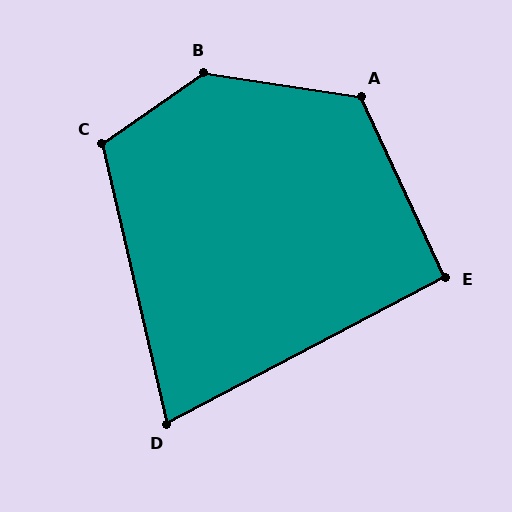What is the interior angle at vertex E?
Approximately 93 degrees (approximately right).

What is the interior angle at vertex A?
Approximately 124 degrees (obtuse).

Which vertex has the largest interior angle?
B, at approximately 136 degrees.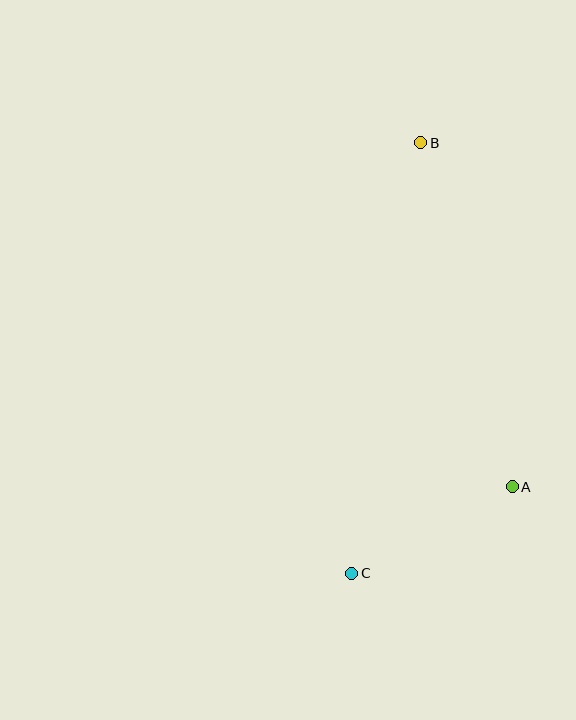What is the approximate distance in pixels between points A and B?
The distance between A and B is approximately 356 pixels.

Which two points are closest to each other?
Points A and C are closest to each other.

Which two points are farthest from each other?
Points B and C are farthest from each other.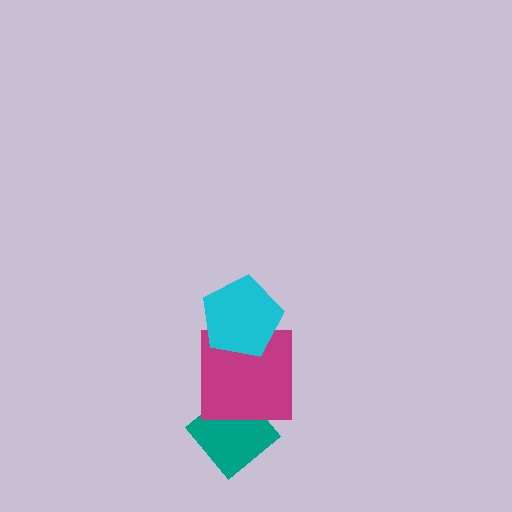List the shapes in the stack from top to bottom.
From top to bottom: the cyan pentagon, the magenta square, the teal diamond.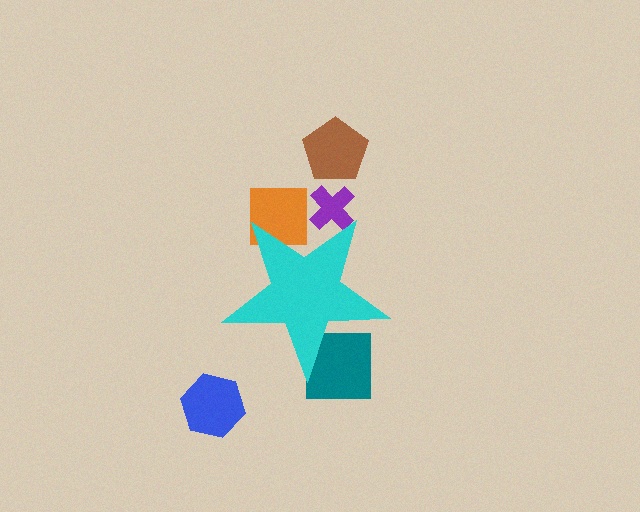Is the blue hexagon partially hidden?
No, the blue hexagon is fully visible.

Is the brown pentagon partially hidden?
No, the brown pentagon is fully visible.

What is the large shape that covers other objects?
A cyan star.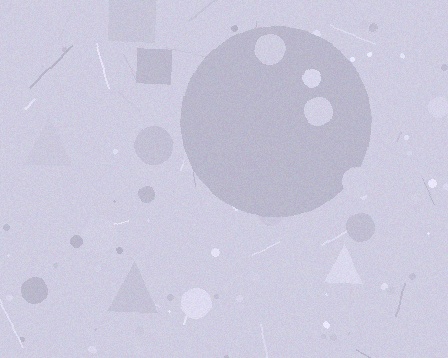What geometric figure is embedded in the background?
A circle is embedded in the background.